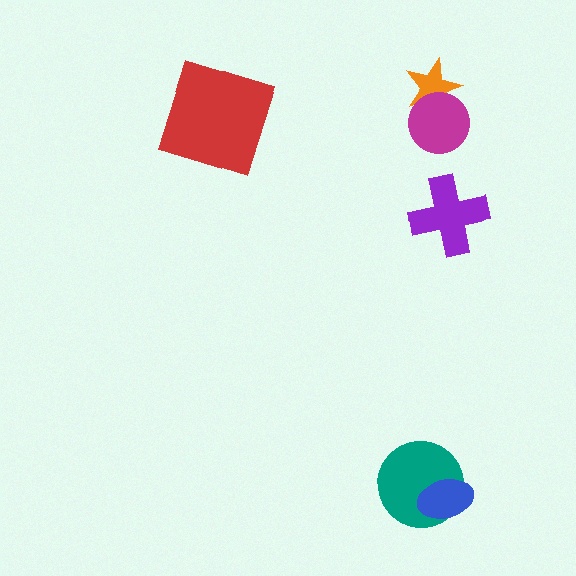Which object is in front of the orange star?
The magenta circle is in front of the orange star.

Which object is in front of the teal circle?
The blue ellipse is in front of the teal circle.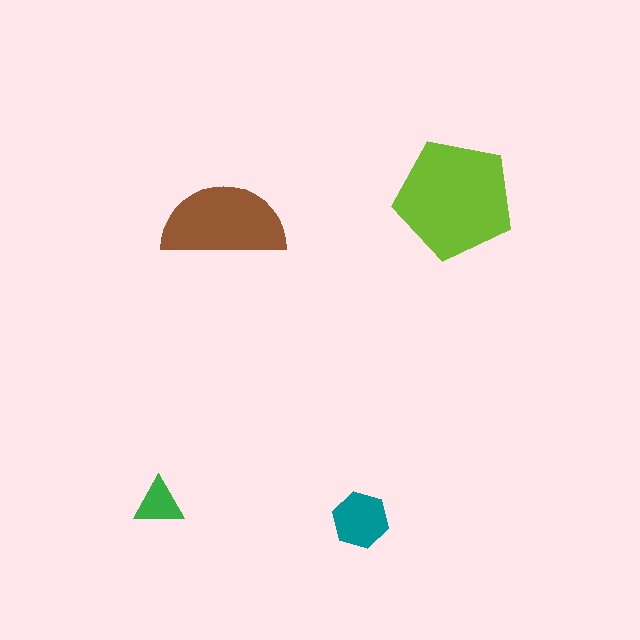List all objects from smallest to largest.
The green triangle, the teal hexagon, the brown semicircle, the lime pentagon.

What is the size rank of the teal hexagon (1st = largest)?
3rd.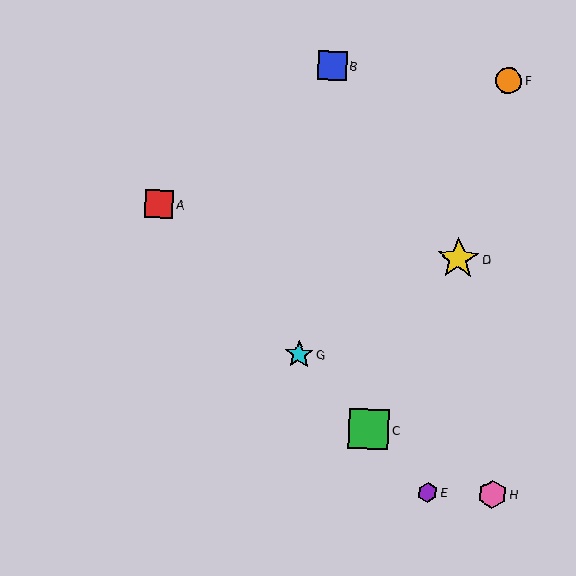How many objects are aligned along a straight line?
4 objects (A, C, E, G) are aligned along a straight line.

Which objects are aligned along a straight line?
Objects A, C, E, G are aligned along a straight line.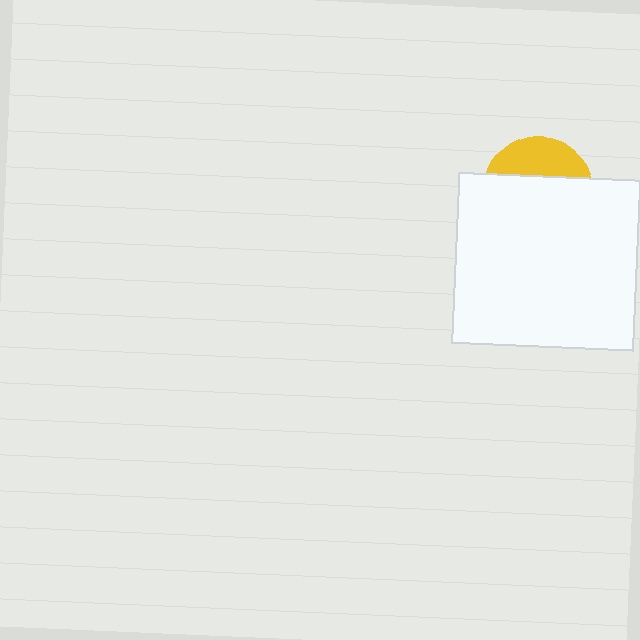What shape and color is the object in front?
The object in front is a white rectangle.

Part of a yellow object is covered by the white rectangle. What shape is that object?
It is a circle.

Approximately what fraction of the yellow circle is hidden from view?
Roughly 70% of the yellow circle is hidden behind the white rectangle.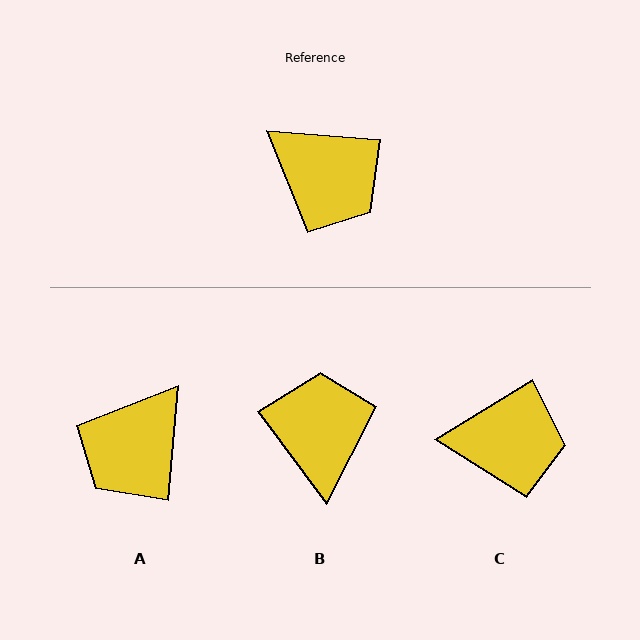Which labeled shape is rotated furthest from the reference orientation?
B, about 131 degrees away.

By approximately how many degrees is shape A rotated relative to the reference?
Approximately 91 degrees clockwise.